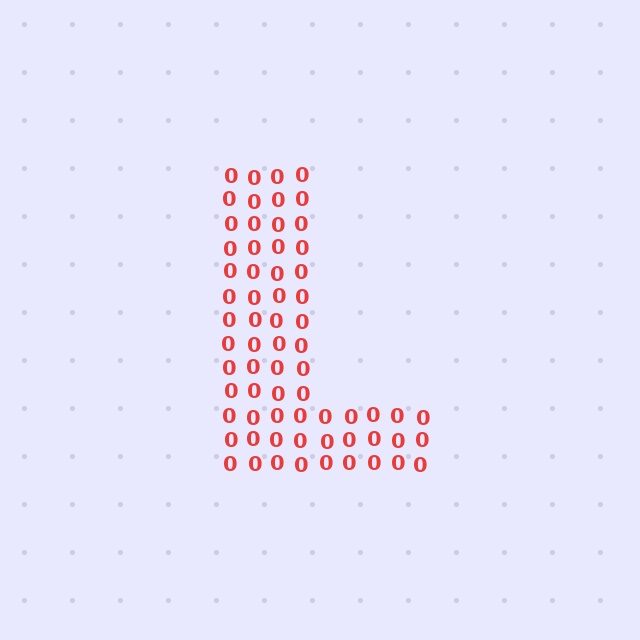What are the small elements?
The small elements are digit 0's.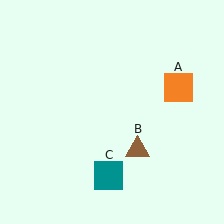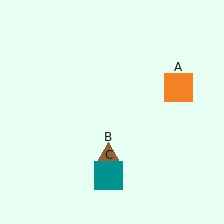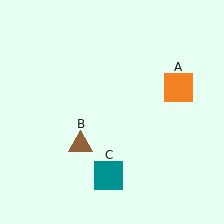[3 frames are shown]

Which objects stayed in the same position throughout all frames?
Orange square (object A) and teal square (object C) remained stationary.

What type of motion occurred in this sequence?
The brown triangle (object B) rotated clockwise around the center of the scene.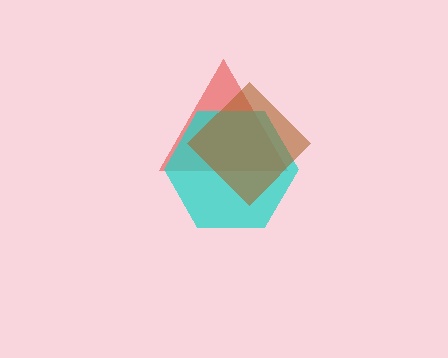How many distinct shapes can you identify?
There are 3 distinct shapes: a red triangle, a cyan hexagon, a brown diamond.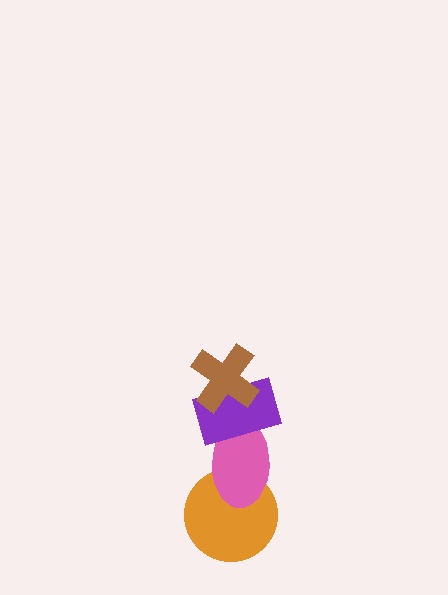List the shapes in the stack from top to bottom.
From top to bottom: the brown cross, the purple rectangle, the pink ellipse, the orange circle.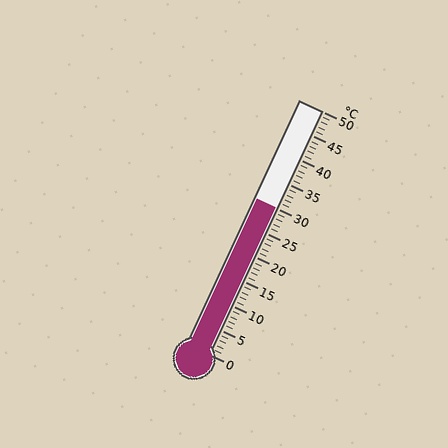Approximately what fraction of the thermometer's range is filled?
The thermometer is filled to approximately 60% of its range.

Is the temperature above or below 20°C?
The temperature is above 20°C.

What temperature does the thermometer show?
The thermometer shows approximately 30°C.